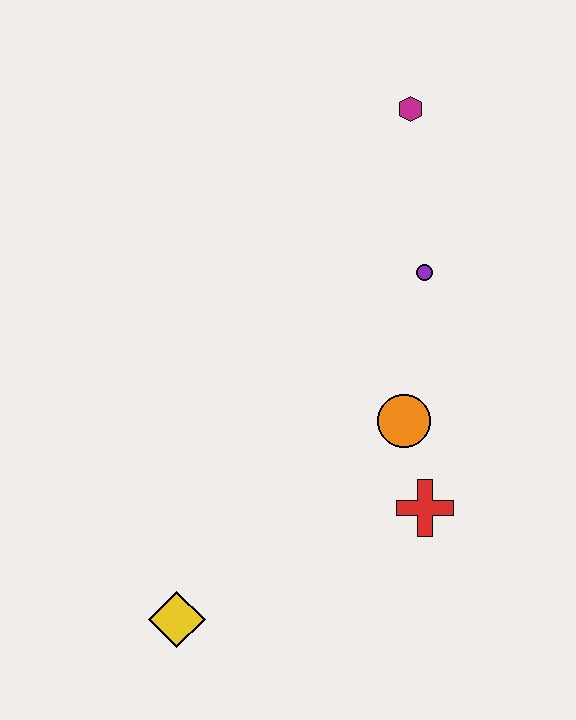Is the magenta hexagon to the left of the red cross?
Yes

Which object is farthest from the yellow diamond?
The magenta hexagon is farthest from the yellow diamond.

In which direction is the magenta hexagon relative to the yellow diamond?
The magenta hexagon is above the yellow diamond.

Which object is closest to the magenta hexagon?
The purple circle is closest to the magenta hexagon.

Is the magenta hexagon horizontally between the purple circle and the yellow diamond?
Yes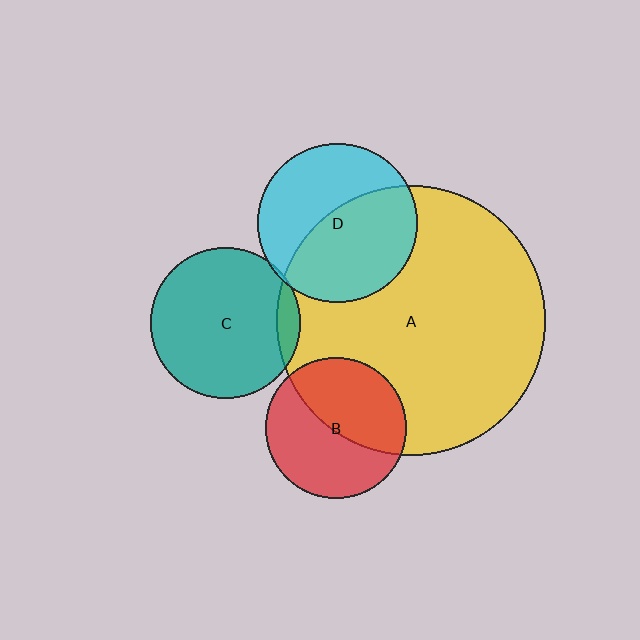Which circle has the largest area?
Circle A (yellow).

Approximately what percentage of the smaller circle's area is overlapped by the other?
Approximately 10%.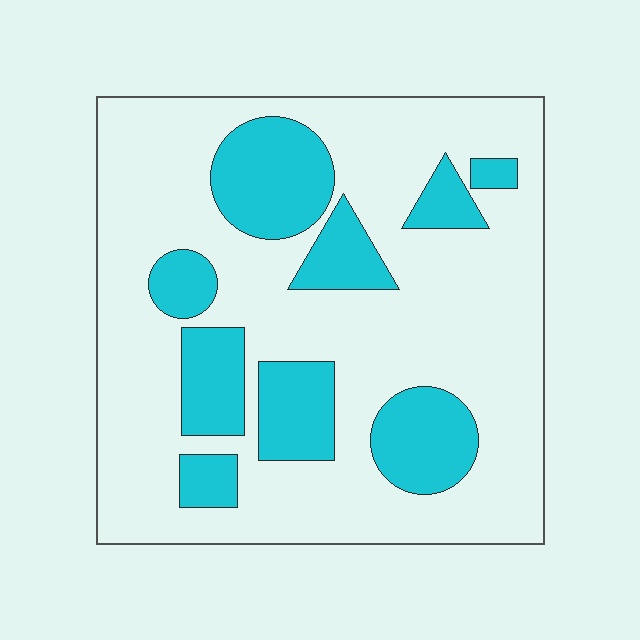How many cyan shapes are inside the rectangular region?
9.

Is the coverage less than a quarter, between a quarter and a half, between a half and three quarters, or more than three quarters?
Between a quarter and a half.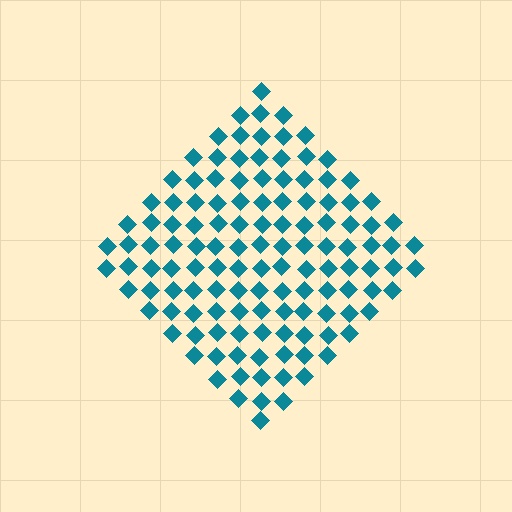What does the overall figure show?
The overall figure shows a diamond.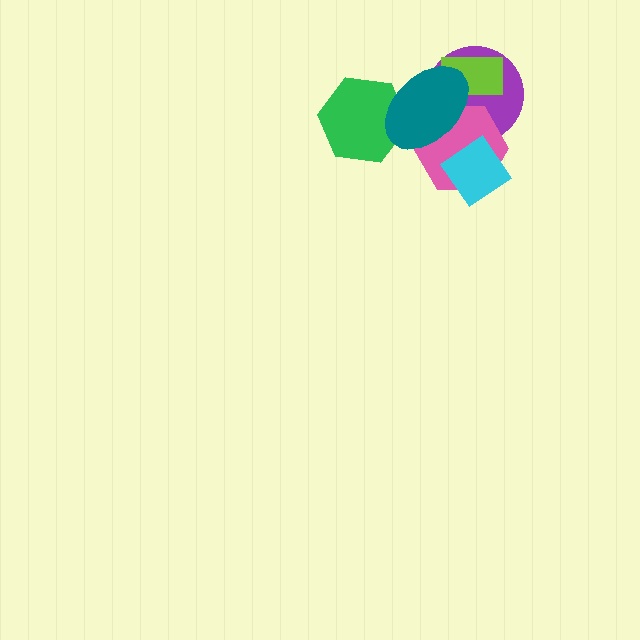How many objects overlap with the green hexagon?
1 object overlaps with the green hexagon.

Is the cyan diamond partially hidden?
No, no other shape covers it.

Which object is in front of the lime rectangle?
The teal ellipse is in front of the lime rectangle.